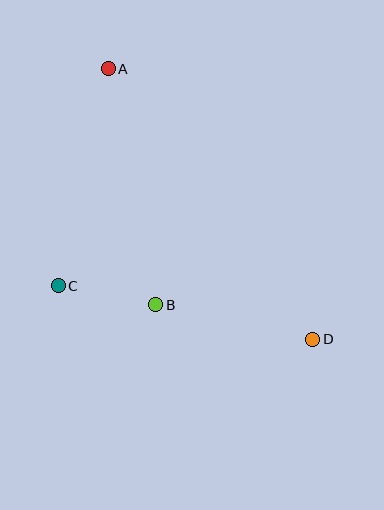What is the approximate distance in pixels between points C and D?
The distance between C and D is approximately 260 pixels.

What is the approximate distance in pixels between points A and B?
The distance between A and B is approximately 241 pixels.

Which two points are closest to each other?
Points B and C are closest to each other.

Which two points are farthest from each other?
Points A and D are farthest from each other.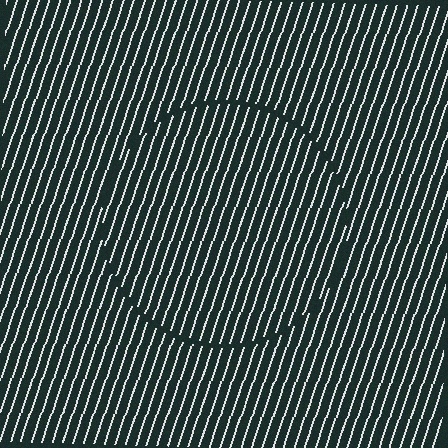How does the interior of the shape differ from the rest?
The interior of the shape contains the same grating, shifted by half a period — the contour is defined by the phase discontinuity where line-ends from the inner and outer gratings abut.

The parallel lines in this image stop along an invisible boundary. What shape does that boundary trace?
An illusory circle. The interior of the shape contains the same grating, shifted by half a period — the contour is defined by the phase discontinuity where line-ends from the inner and outer gratings abut.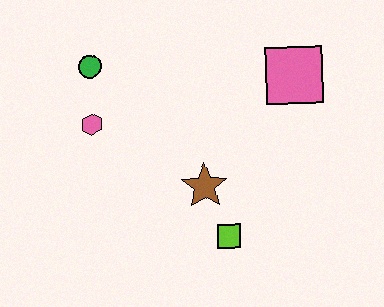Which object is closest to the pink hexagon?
The green circle is closest to the pink hexagon.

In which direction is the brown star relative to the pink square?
The brown star is below the pink square.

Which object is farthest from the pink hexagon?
The pink square is farthest from the pink hexagon.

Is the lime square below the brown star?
Yes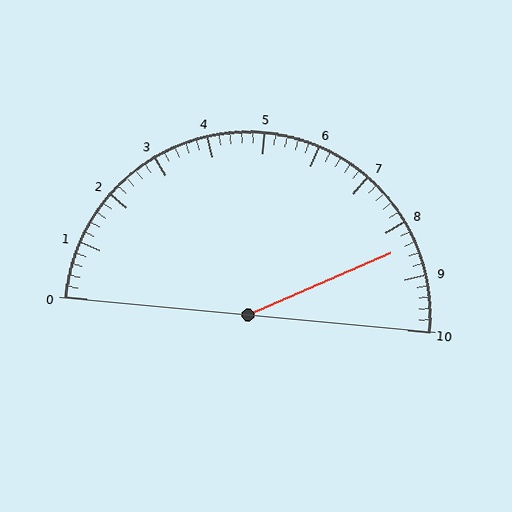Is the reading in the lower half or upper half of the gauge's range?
The reading is in the upper half of the range (0 to 10).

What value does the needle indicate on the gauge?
The needle indicates approximately 8.4.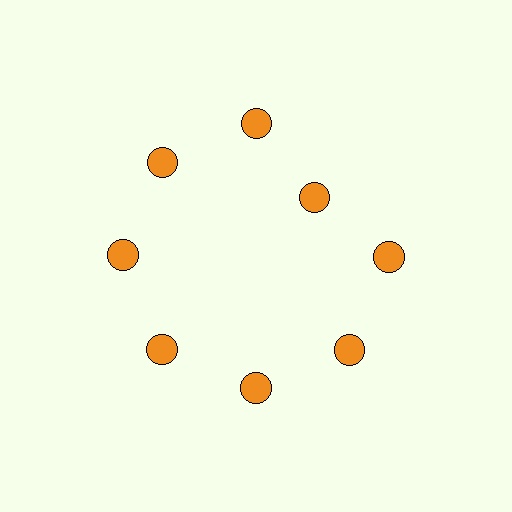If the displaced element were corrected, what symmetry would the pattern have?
It would have 8-fold rotational symmetry — the pattern would map onto itself every 45 degrees.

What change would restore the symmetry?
The symmetry would be restored by moving it outward, back onto the ring so that all 8 circles sit at equal angles and equal distance from the center.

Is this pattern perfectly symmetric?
No. The 8 orange circles are arranged in a ring, but one element near the 2 o'clock position is pulled inward toward the center, breaking the 8-fold rotational symmetry.